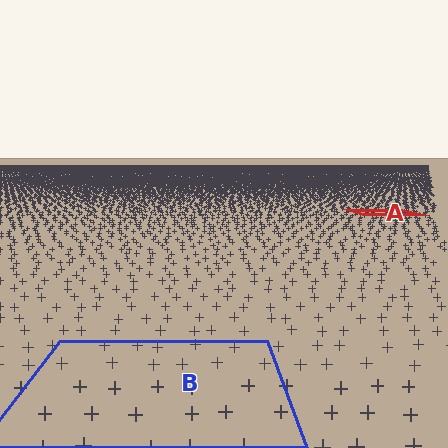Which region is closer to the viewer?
Region B is closer. The texture elements there are larger and more spread out.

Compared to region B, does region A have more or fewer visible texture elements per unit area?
Region A has more texture elements per unit area — they are packed more densely because it is farther away.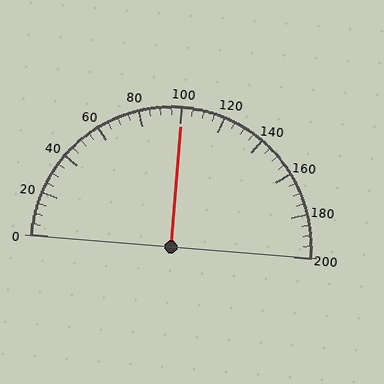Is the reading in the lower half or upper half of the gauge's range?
The reading is in the upper half of the range (0 to 200).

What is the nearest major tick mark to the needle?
The nearest major tick mark is 100.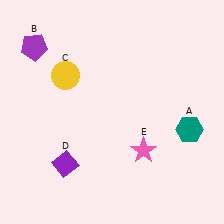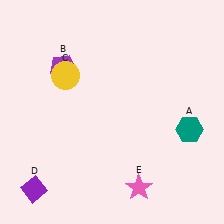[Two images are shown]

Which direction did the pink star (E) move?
The pink star (E) moved down.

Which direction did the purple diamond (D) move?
The purple diamond (D) moved left.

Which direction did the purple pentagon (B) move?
The purple pentagon (B) moved right.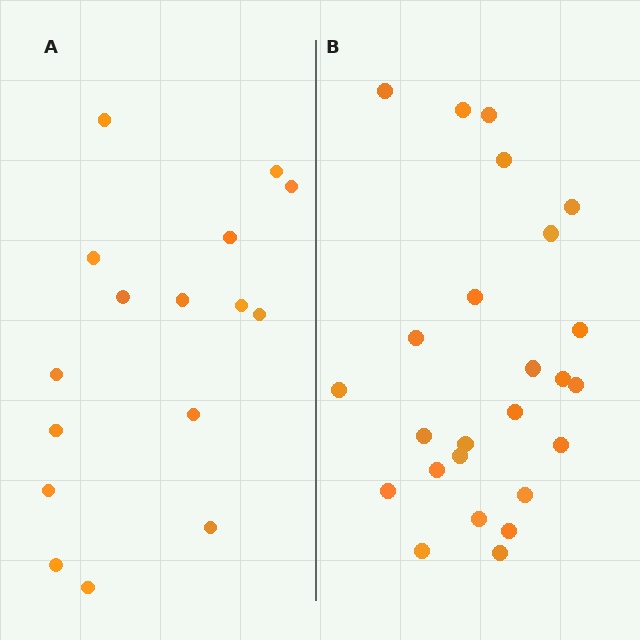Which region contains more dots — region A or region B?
Region B (the right region) has more dots.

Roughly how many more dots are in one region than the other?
Region B has roughly 8 or so more dots than region A.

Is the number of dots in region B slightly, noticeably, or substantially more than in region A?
Region B has substantially more. The ratio is roughly 1.6 to 1.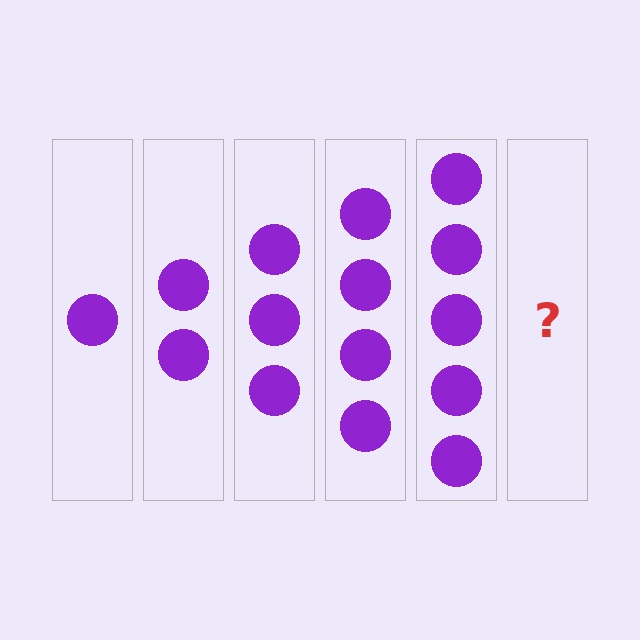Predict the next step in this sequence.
The next step is 6 circles.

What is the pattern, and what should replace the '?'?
The pattern is that each step adds one more circle. The '?' should be 6 circles.